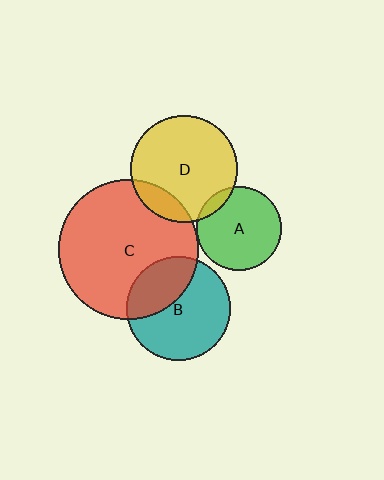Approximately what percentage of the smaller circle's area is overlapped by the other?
Approximately 10%.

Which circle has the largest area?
Circle C (red).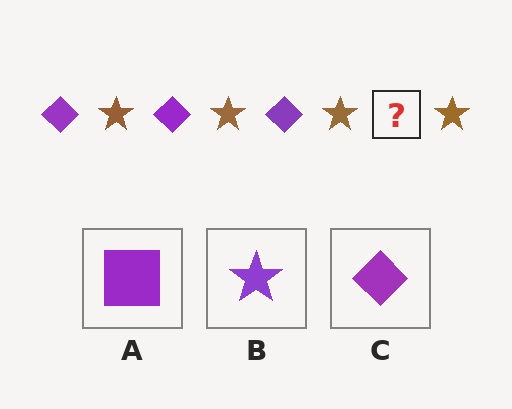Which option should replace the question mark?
Option C.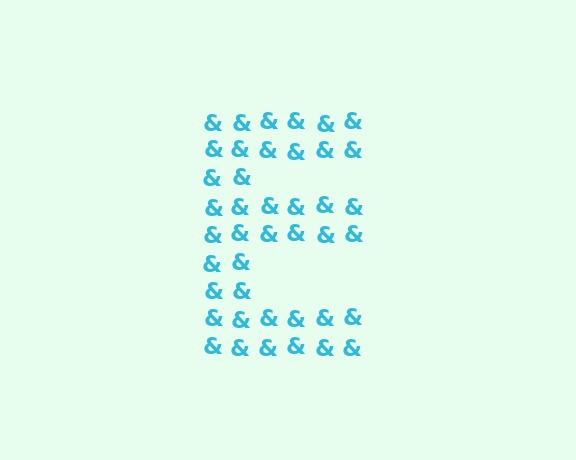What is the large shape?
The large shape is the letter E.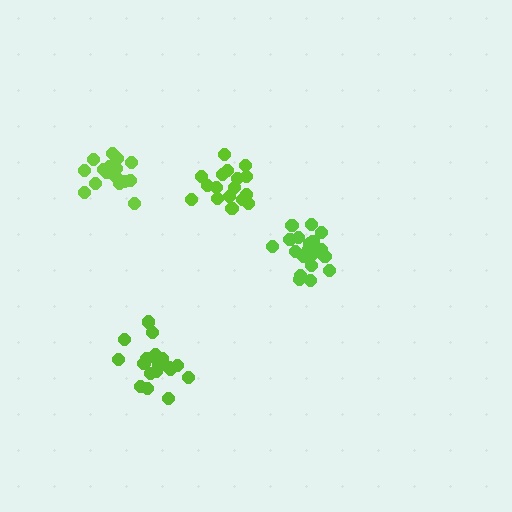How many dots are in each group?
Group 1: 20 dots, Group 2: 20 dots, Group 3: 17 dots, Group 4: 16 dots (73 total).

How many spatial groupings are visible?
There are 4 spatial groupings.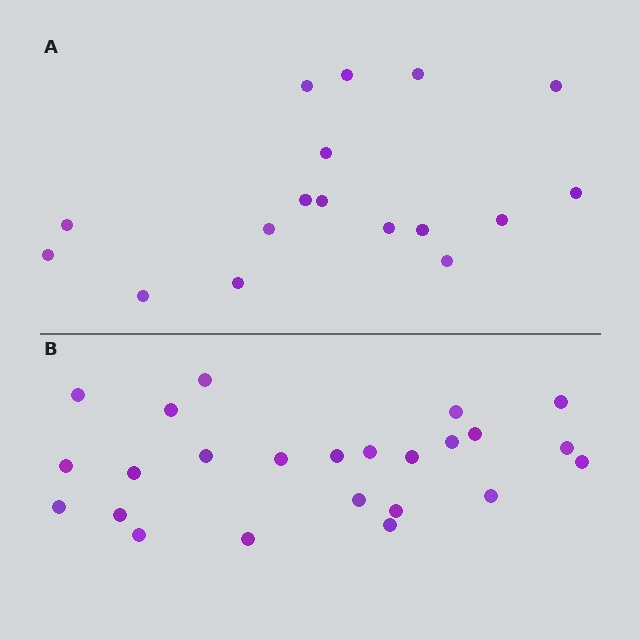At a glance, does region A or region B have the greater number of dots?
Region B (the bottom region) has more dots.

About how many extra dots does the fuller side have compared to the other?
Region B has roughly 8 or so more dots than region A.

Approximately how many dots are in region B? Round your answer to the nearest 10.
About 20 dots. (The exact count is 24, which rounds to 20.)